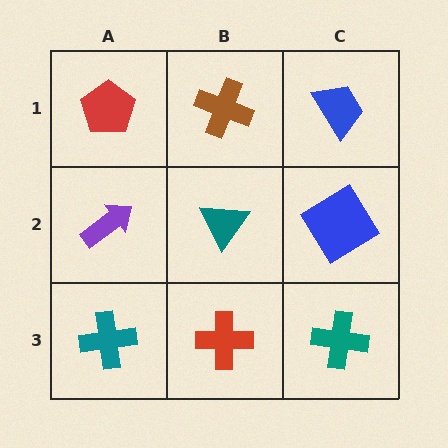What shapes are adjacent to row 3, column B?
A teal triangle (row 2, column B), a teal cross (row 3, column A), a teal cross (row 3, column C).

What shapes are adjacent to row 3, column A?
A purple arrow (row 2, column A), a red cross (row 3, column B).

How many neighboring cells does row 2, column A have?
3.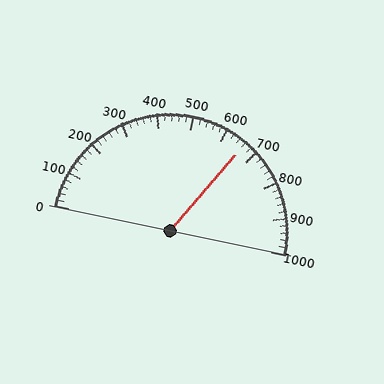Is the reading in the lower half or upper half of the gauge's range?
The reading is in the upper half of the range (0 to 1000).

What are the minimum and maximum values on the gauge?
The gauge ranges from 0 to 1000.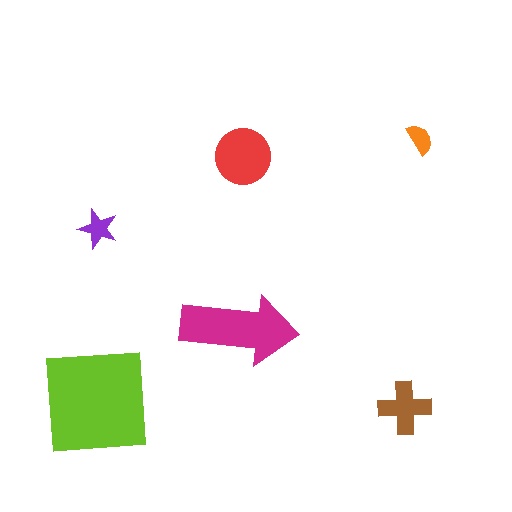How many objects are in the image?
There are 6 objects in the image.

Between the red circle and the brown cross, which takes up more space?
The red circle.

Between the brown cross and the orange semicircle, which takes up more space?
The brown cross.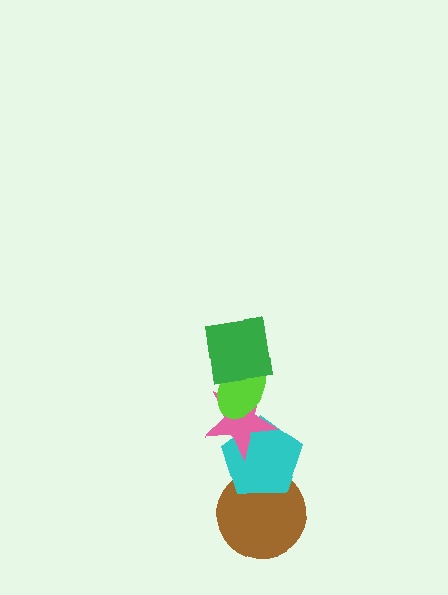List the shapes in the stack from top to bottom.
From top to bottom: the green square, the lime ellipse, the pink star, the cyan pentagon, the brown circle.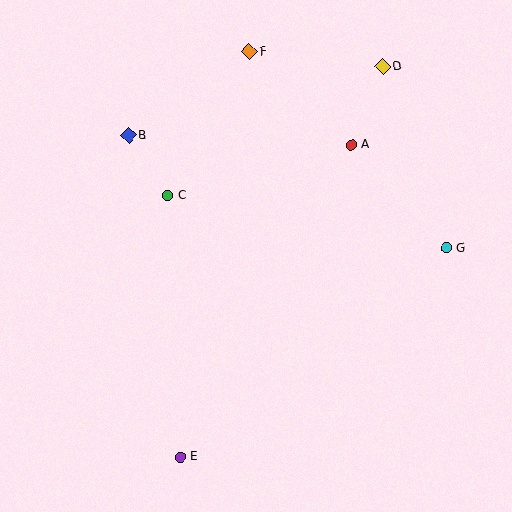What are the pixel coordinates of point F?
Point F is at (249, 52).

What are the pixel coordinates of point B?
Point B is at (129, 135).